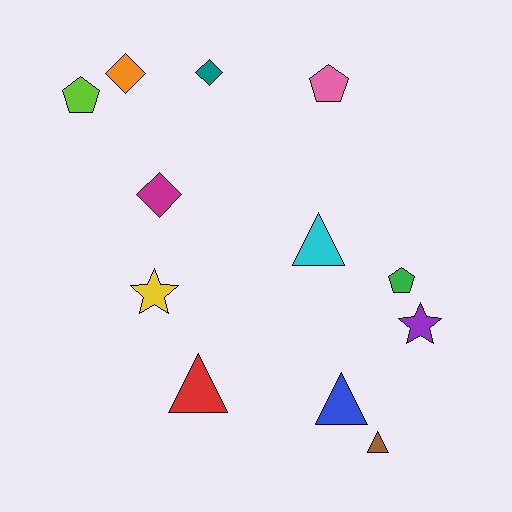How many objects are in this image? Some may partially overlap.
There are 12 objects.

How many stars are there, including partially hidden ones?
There are 2 stars.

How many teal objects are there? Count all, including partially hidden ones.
There is 1 teal object.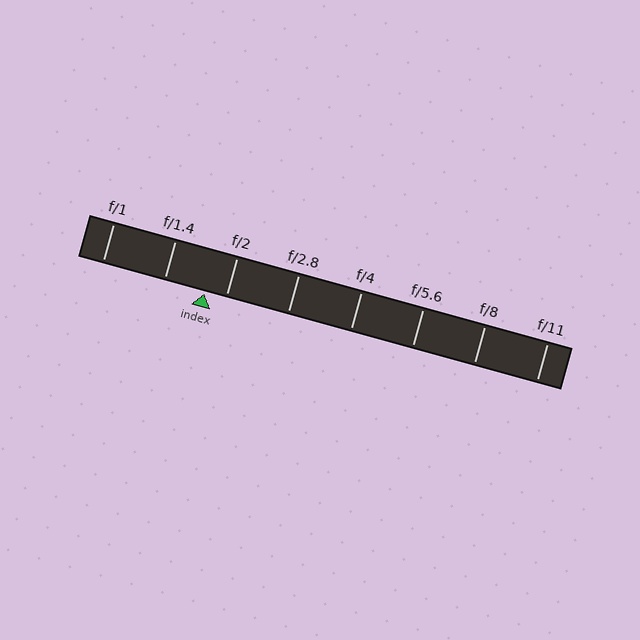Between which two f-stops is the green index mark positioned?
The index mark is between f/1.4 and f/2.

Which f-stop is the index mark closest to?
The index mark is closest to f/2.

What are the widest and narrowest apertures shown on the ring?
The widest aperture shown is f/1 and the narrowest is f/11.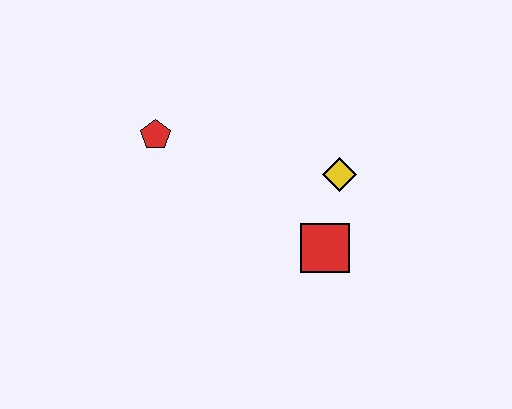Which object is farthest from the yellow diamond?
The red pentagon is farthest from the yellow diamond.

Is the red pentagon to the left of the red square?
Yes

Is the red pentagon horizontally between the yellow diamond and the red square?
No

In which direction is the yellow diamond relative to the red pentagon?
The yellow diamond is to the right of the red pentagon.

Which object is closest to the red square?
The yellow diamond is closest to the red square.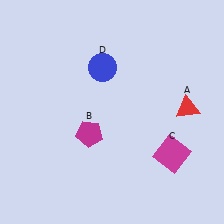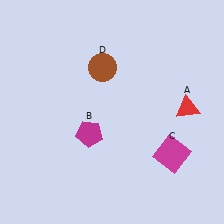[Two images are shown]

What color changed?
The circle (D) changed from blue in Image 1 to brown in Image 2.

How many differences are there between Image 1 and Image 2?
There is 1 difference between the two images.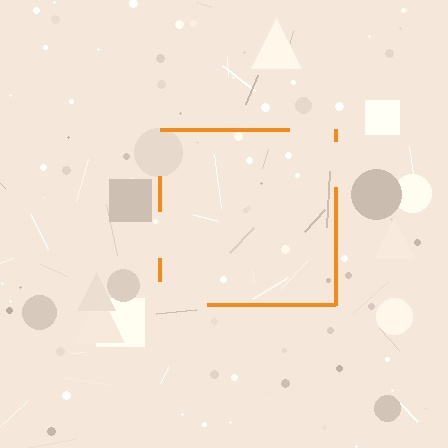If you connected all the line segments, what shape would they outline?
They would outline a square.